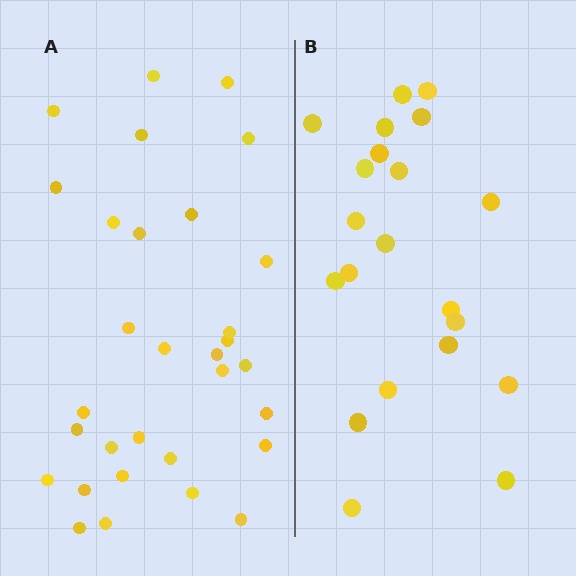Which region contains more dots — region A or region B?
Region A (the left region) has more dots.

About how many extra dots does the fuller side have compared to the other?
Region A has roughly 10 or so more dots than region B.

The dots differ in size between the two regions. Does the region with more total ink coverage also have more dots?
No. Region B has more total ink coverage because its dots are larger, but region A actually contains more individual dots. Total area can be misleading — the number of items is what matters here.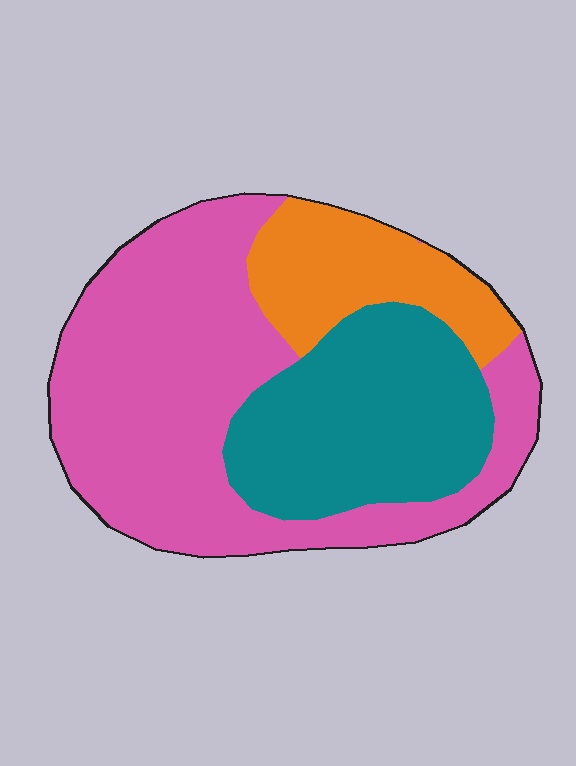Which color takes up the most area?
Pink, at roughly 55%.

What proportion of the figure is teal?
Teal takes up about one third (1/3) of the figure.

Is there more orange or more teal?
Teal.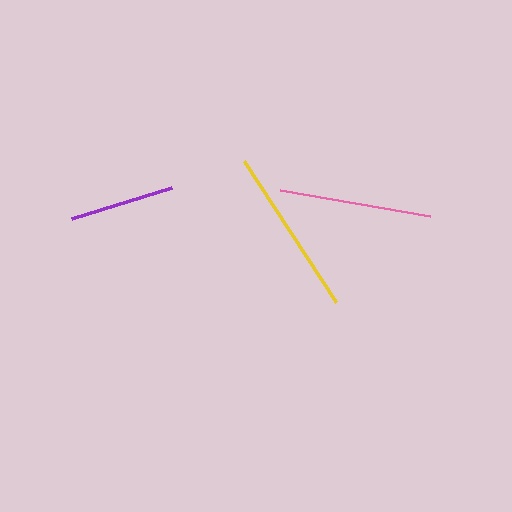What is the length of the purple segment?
The purple segment is approximately 104 pixels long.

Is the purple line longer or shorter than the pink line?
The pink line is longer than the purple line.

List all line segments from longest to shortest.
From longest to shortest: yellow, pink, purple.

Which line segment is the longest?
The yellow line is the longest at approximately 169 pixels.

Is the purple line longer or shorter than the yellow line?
The yellow line is longer than the purple line.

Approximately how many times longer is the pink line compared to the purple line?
The pink line is approximately 1.5 times the length of the purple line.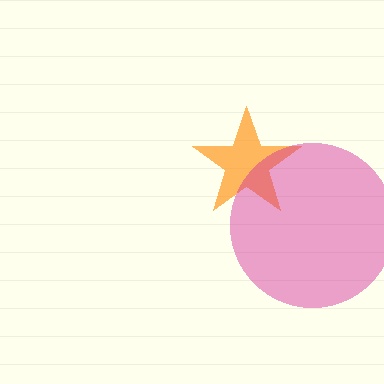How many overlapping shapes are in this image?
There are 2 overlapping shapes in the image.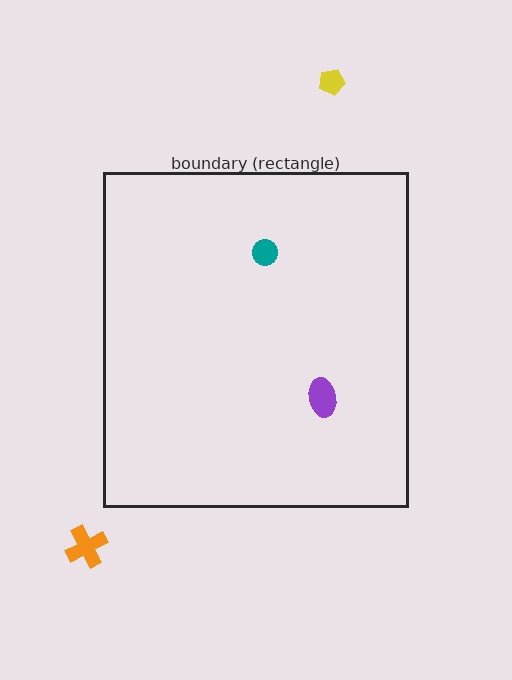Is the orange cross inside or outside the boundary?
Outside.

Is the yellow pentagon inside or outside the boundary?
Outside.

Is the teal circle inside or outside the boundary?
Inside.